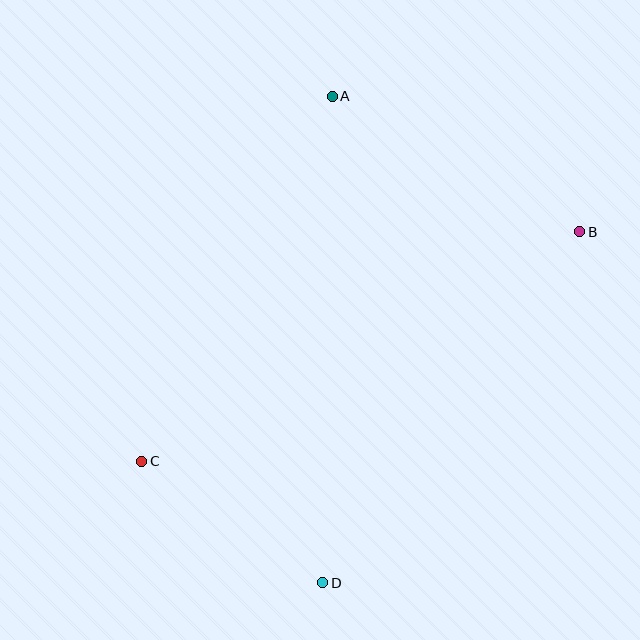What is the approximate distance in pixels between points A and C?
The distance between A and C is approximately 412 pixels.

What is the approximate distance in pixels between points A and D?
The distance between A and D is approximately 487 pixels.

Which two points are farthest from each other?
Points B and C are farthest from each other.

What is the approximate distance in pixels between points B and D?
The distance between B and D is approximately 435 pixels.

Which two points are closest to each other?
Points C and D are closest to each other.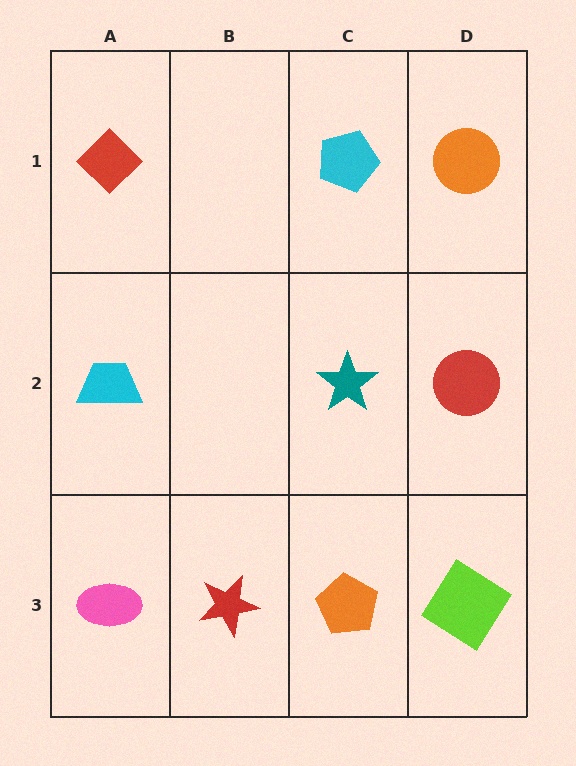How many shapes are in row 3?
4 shapes.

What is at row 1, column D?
An orange circle.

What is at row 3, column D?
A lime diamond.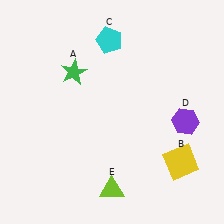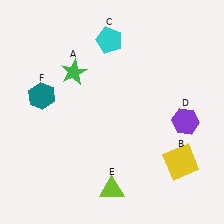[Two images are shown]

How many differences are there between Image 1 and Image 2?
There is 1 difference between the two images.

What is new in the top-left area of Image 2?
A teal hexagon (F) was added in the top-left area of Image 2.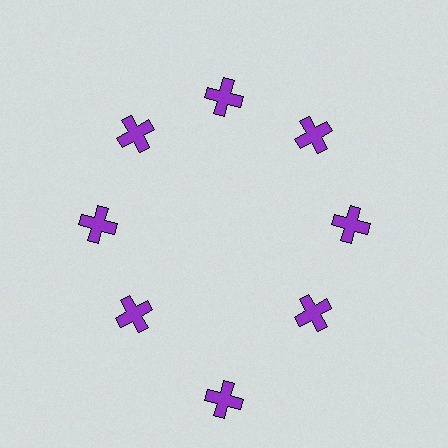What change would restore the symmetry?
The symmetry would be restored by moving it inward, back onto the ring so that all 8 crosses sit at equal angles and equal distance from the center.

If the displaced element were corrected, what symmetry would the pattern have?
It would have 8-fold rotational symmetry — the pattern would map onto itself every 45 degrees.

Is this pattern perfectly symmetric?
No. The 8 purple crosses are arranged in a ring, but one element near the 6 o'clock position is pushed outward from the center, breaking the 8-fold rotational symmetry.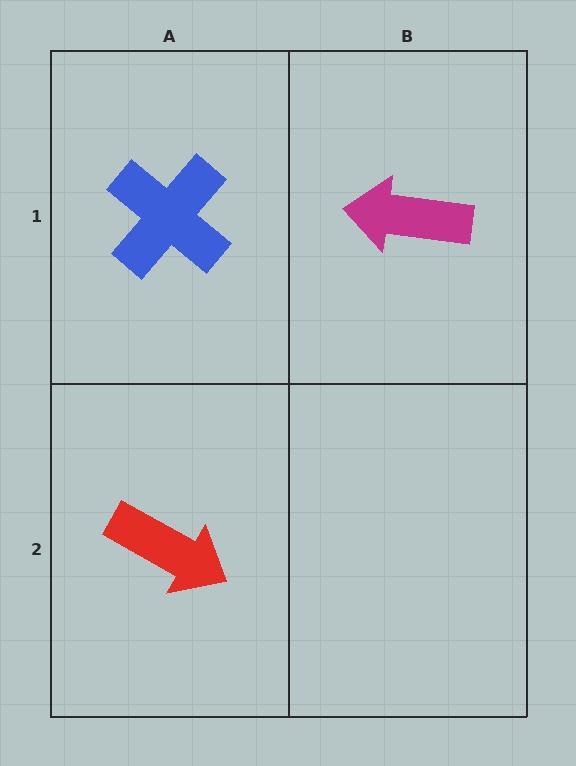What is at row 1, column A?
A blue cross.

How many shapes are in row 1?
2 shapes.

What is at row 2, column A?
A red arrow.